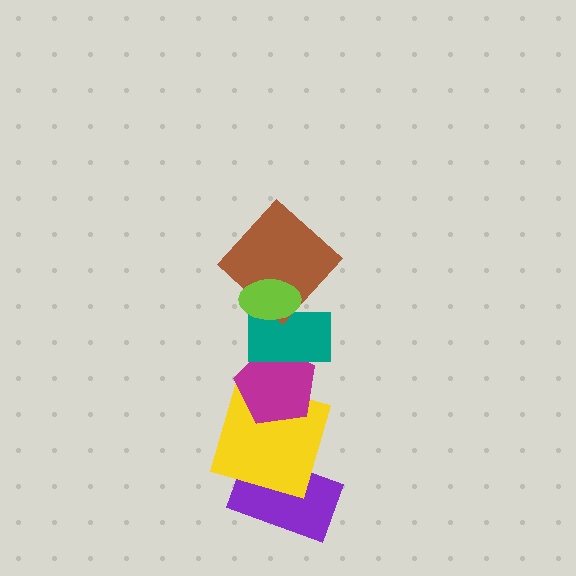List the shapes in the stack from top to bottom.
From top to bottom: the lime ellipse, the brown diamond, the teal rectangle, the magenta pentagon, the yellow square, the purple rectangle.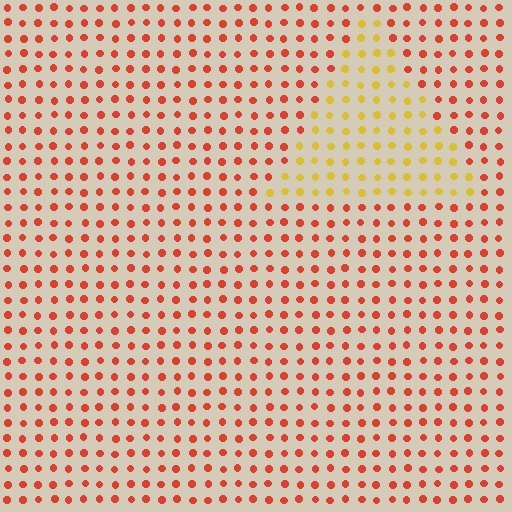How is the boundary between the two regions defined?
The boundary is defined purely by a slight shift in hue (about 45 degrees). Spacing, size, and orientation are identical on both sides.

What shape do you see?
I see a triangle.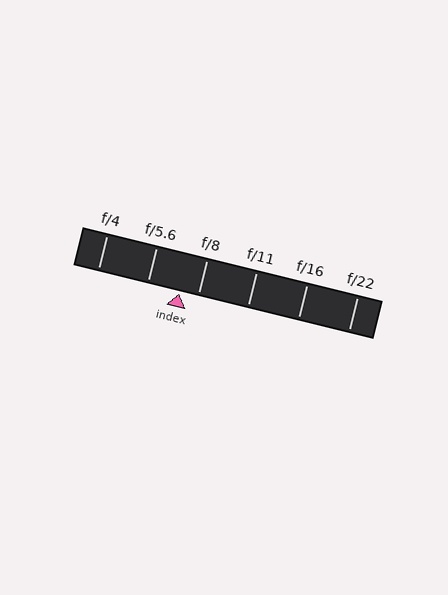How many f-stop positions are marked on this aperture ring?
There are 6 f-stop positions marked.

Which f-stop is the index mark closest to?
The index mark is closest to f/8.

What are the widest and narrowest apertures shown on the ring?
The widest aperture shown is f/4 and the narrowest is f/22.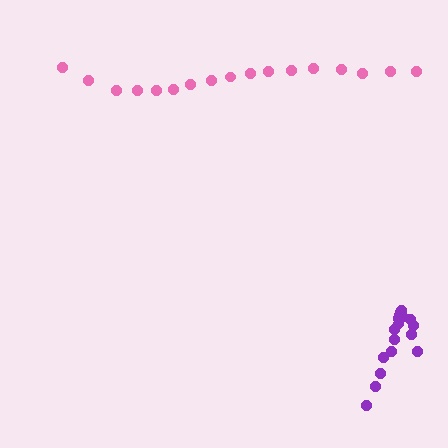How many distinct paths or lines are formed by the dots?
There are 2 distinct paths.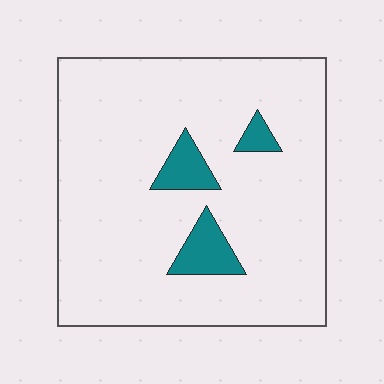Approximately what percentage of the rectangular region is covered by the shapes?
Approximately 10%.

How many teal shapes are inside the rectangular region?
3.